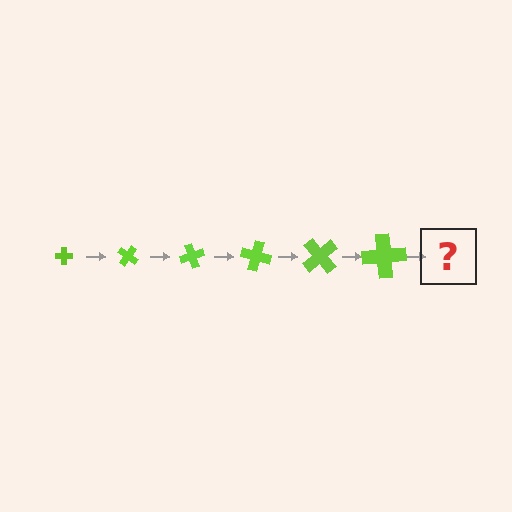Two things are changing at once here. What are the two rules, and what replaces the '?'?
The two rules are that the cross grows larger each step and it rotates 35 degrees each step. The '?' should be a cross, larger than the previous one and rotated 210 degrees from the start.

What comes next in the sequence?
The next element should be a cross, larger than the previous one and rotated 210 degrees from the start.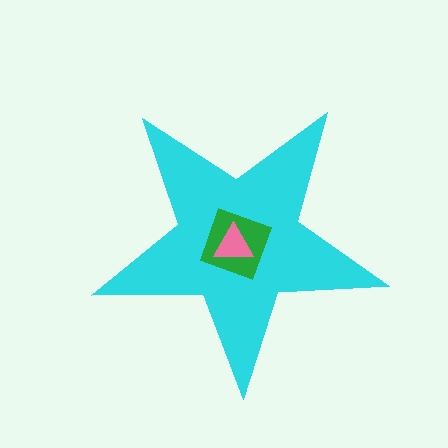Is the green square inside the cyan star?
Yes.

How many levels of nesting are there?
3.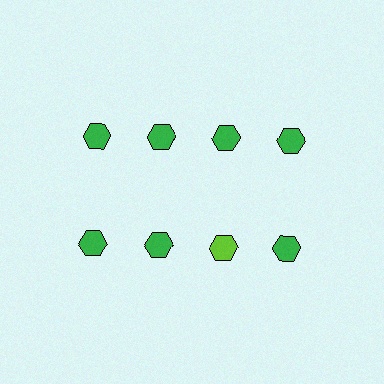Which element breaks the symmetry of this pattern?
The lime hexagon in the second row, center column breaks the symmetry. All other shapes are green hexagons.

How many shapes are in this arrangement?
There are 8 shapes arranged in a grid pattern.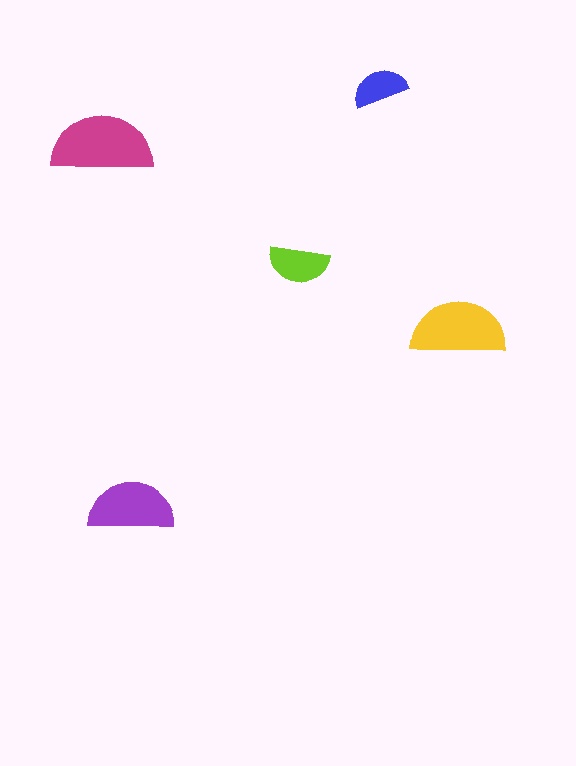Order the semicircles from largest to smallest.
the magenta one, the yellow one, the purple one, the lime one, the blue one.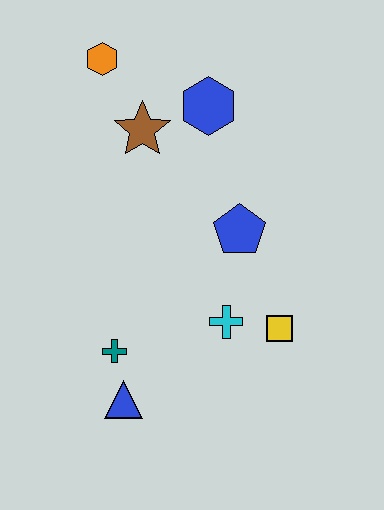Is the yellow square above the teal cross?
Yes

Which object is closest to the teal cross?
The blue triangle is closest to the teal cross.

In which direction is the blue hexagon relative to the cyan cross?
The blue hexagon is above the cyan cross.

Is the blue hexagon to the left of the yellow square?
Yes